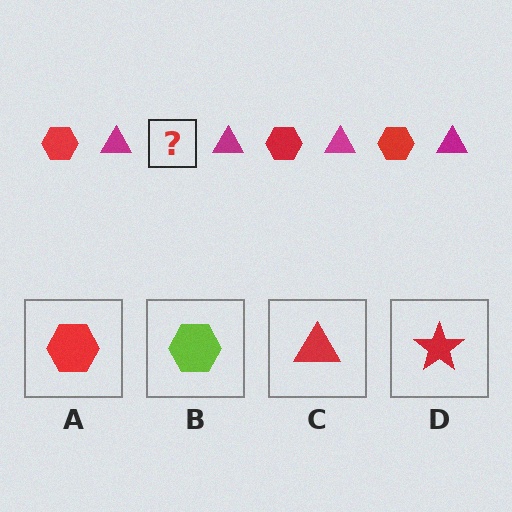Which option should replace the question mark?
Option A.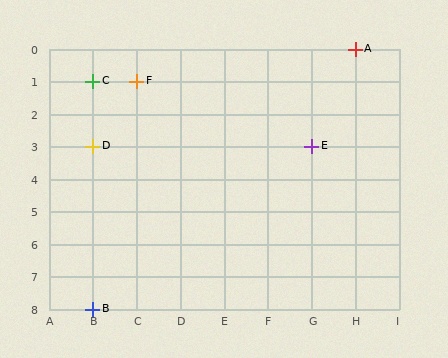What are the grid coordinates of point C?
Point C is at grid coordinates (B, 1).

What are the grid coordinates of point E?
Point E is at grid coordinates (G, 3).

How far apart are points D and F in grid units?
Points D and F are 1 column and 2 rows apart (about 2.2 grid units diagonally).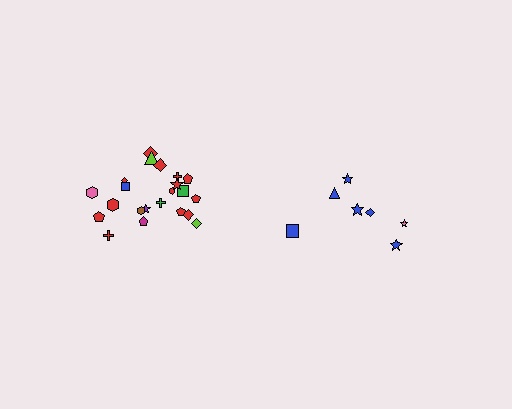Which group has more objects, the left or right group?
The left group.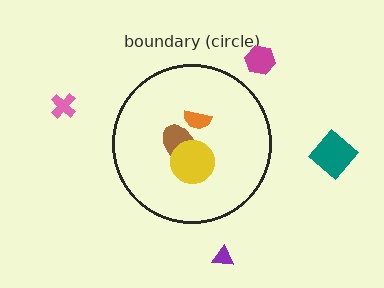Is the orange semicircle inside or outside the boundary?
Inside.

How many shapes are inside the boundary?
3 inside, 4 outside.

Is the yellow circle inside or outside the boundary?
Inside.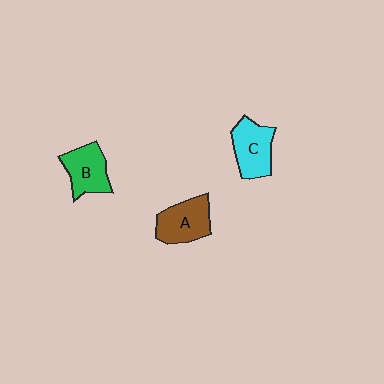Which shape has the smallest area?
Shape B (green).